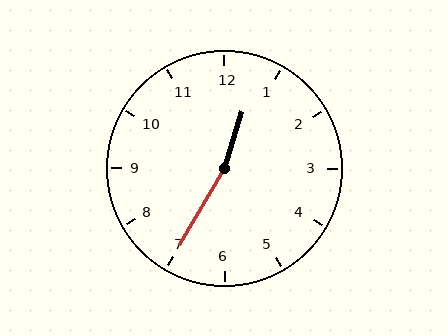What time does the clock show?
12:35.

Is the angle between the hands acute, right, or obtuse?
It is obtuse.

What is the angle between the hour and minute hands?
Approximately 168 degrees.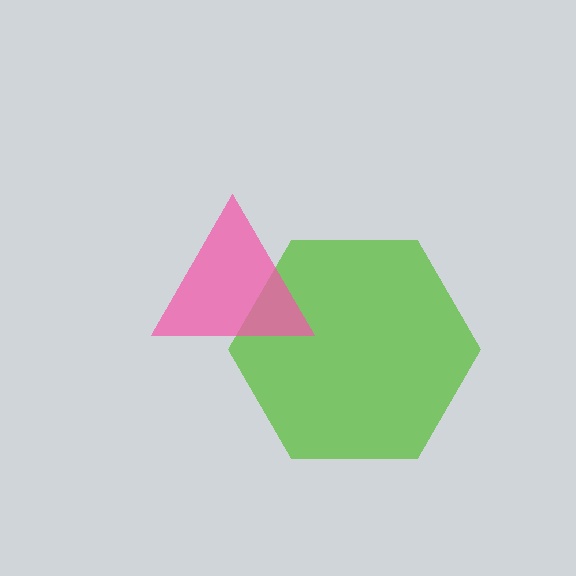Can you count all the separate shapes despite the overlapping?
Yes, there are 2 separate shapes.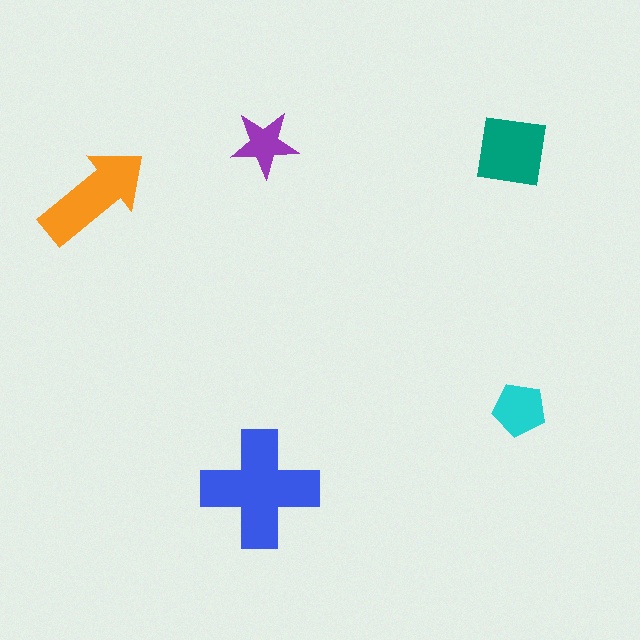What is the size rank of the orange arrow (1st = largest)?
2nd.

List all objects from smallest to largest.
The purple star, the cyan pentagon, the teal square, the orange arrow, the blue cross.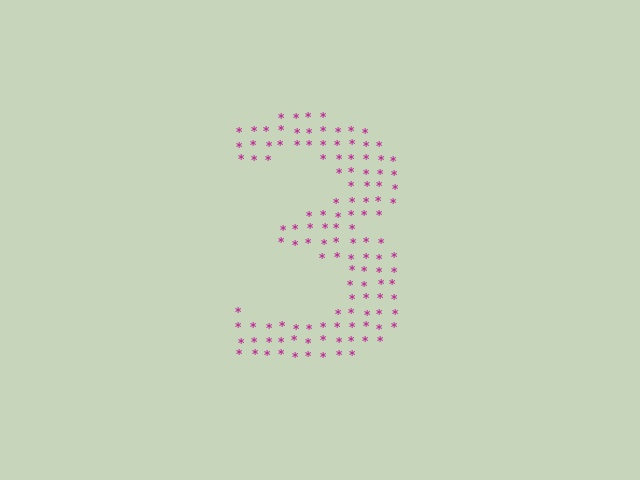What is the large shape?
The large shape is the digit 3.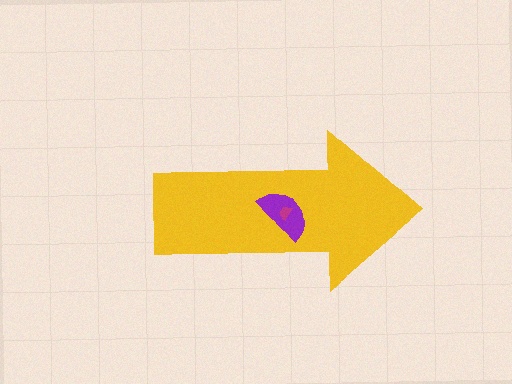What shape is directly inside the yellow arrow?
The purple semicircle.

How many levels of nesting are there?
3.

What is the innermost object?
The magenta trapezoid.